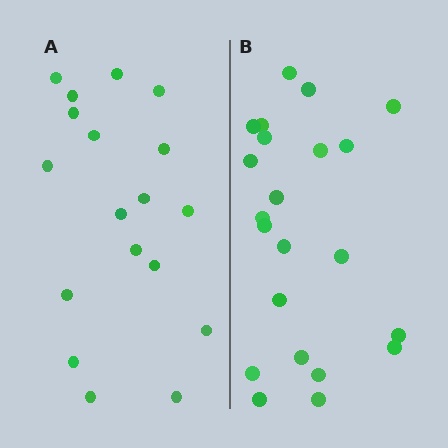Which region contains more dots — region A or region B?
Region B (the right region) has more dots.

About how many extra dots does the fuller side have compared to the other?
Region B has about 4 more dots than region A.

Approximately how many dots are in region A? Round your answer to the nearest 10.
About 20 dots. (The exact count is 18, which rounds to 20.)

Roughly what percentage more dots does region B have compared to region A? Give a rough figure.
About 20% more.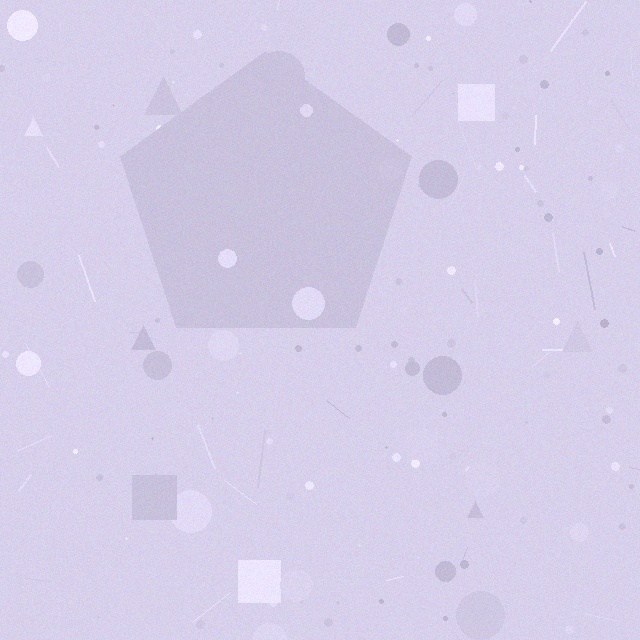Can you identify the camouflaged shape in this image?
The camouflaged shape is a pentagon.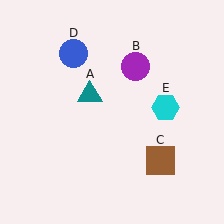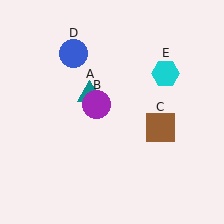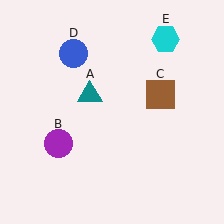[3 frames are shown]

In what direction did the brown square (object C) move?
The brown square (object C) moved up.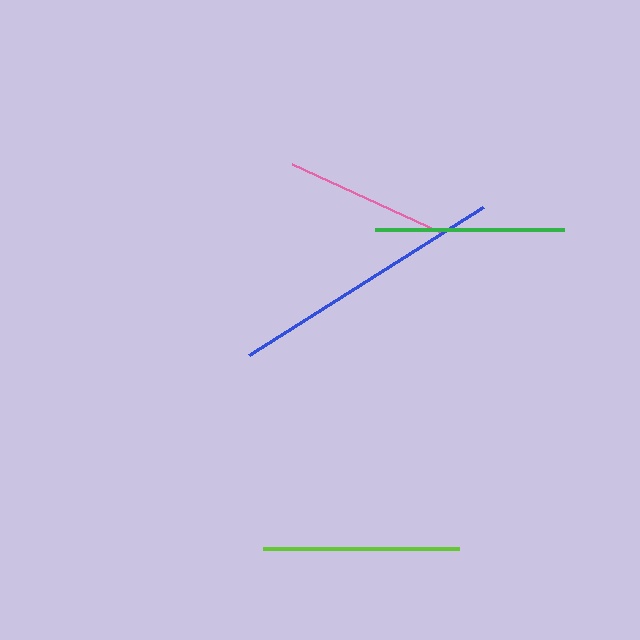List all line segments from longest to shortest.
From longest to shortest: blue, lime, green, pink.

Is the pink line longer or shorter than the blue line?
The blue line is longer than the pink line.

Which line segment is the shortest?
The pink line is the shortest at approximately 163 pixels.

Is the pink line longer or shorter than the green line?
The green line is longer than the pink line.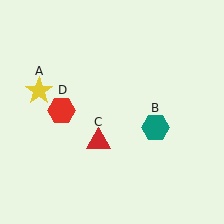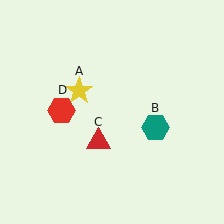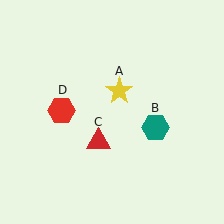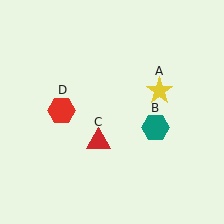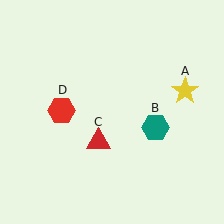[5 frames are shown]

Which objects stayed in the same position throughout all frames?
Teal hexagon (object B) and red triangle (object C) and red hexagon (object D) remained stationary.